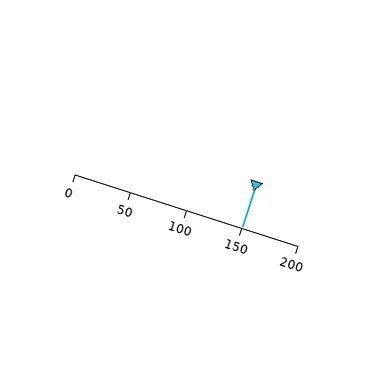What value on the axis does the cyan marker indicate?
The marker indicates approximately 150.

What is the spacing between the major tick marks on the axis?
The major ticks are spaced 50 apart.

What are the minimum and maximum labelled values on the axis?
The axis runs from 0 to 200.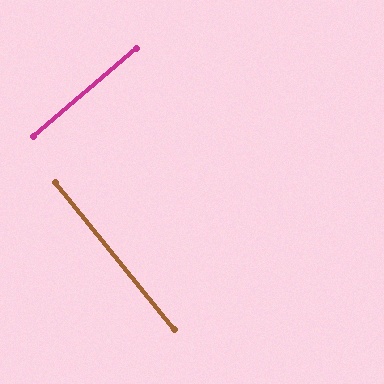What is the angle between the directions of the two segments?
Approximately 89 degrees.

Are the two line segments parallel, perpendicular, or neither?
Perpendicular — they meet at approximately 89°.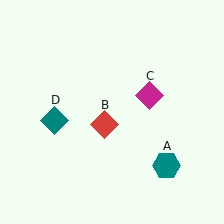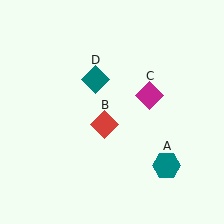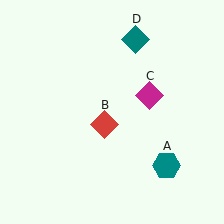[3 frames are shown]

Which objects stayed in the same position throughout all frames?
Teal hexagon (object A) and red diamond (object B) and magenta diamond (object C) remained stationary.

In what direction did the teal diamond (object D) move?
The teal diamond (object D) moved up and to the right.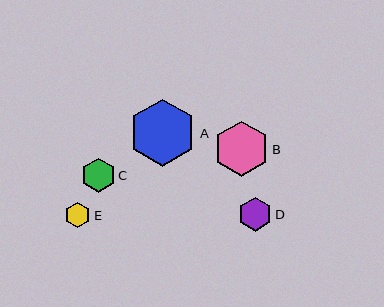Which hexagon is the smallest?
Hexagon E is the smallest with a size of approximately 26 pixels.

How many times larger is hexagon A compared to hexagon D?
Hexagon A is approximately 2.0 times the size of hexagon D.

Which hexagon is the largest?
Hexagon A is the largest with a size of approximately 67 pixels.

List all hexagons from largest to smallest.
From largest to smallest: A, B, D, C, E.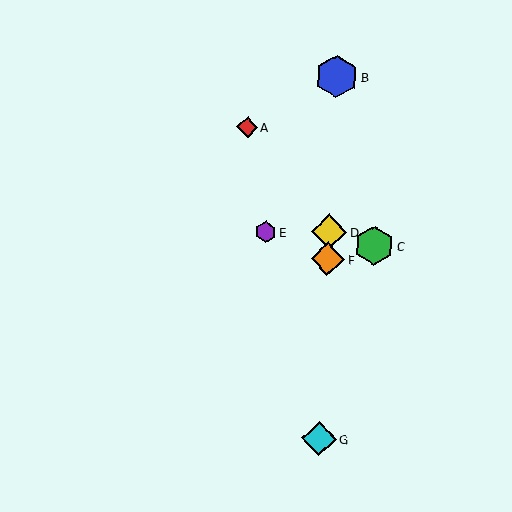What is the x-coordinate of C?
Object C is at x≈374.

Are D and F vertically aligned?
Yes, both are at x≈329.